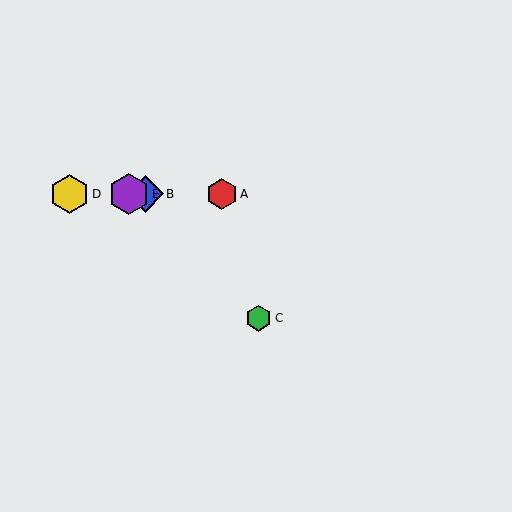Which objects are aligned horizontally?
Objects A, B, D, E are aligned horizontally.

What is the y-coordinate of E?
Object E is at y≈194.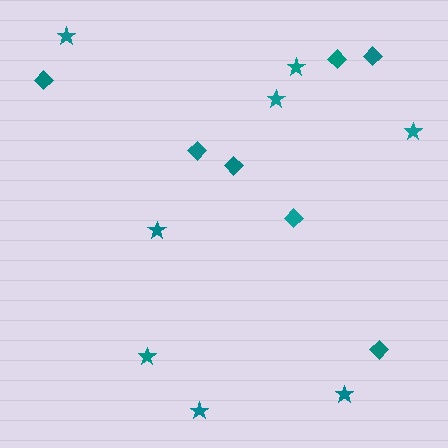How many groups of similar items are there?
There are 2 groups: one group of stars (8) and one group of diamonds (7).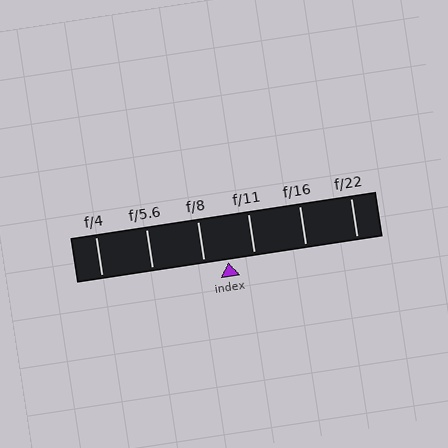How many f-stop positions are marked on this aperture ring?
There are 6 f-stop positions marked.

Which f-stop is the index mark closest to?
The index mark is closest to f/8.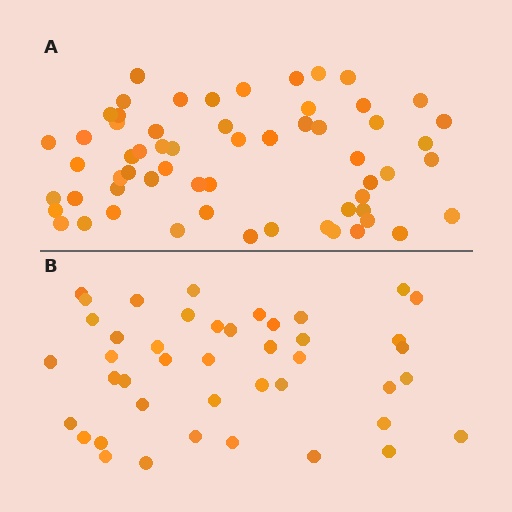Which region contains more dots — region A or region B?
Region A (the top region) has more dots.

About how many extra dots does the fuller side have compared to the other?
Region A has approximately 15 more dots than region B.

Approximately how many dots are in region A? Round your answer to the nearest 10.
About 60 dots.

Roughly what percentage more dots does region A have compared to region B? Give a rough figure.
About 40% more.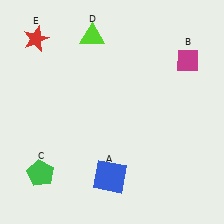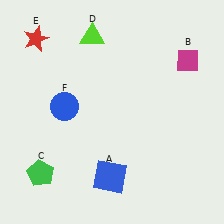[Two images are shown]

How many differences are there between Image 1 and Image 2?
There is 1 difference between the two images.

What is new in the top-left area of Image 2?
A blue circle (F) was added in the top-left area of Image 2.